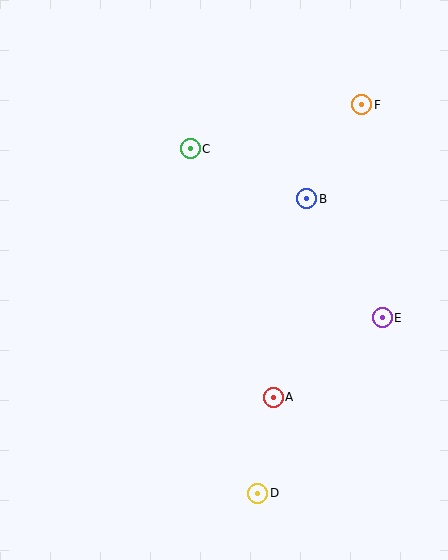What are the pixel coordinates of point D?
Point D is at (258, 494).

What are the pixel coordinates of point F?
Point F is at (362, 105).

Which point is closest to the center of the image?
Point B at (307, 199) is closest to the center.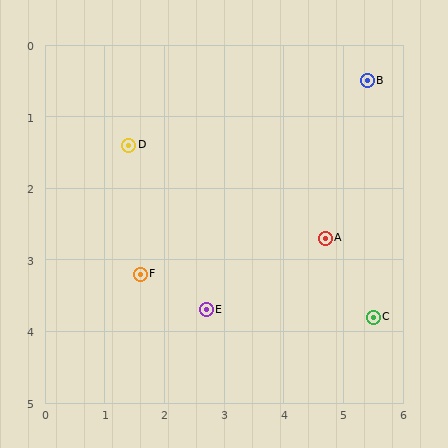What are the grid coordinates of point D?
Point D is at approximately (1.4, 1.4).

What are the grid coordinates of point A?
Point A is at approximately (4.7, 2.7).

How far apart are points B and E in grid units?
Points B and E are about 4.2 grid units apart.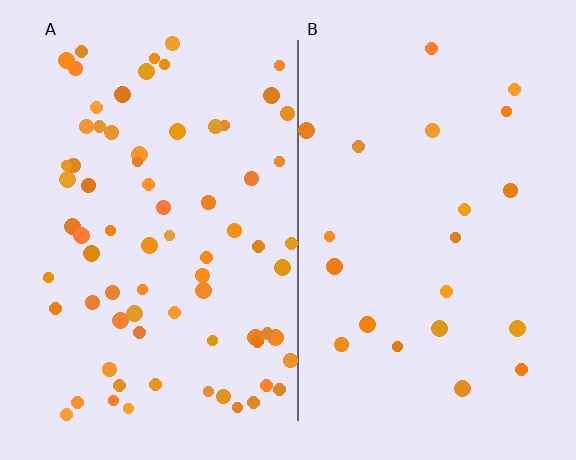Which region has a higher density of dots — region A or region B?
A (the left).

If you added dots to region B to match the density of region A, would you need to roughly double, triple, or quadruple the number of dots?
Approximately triple.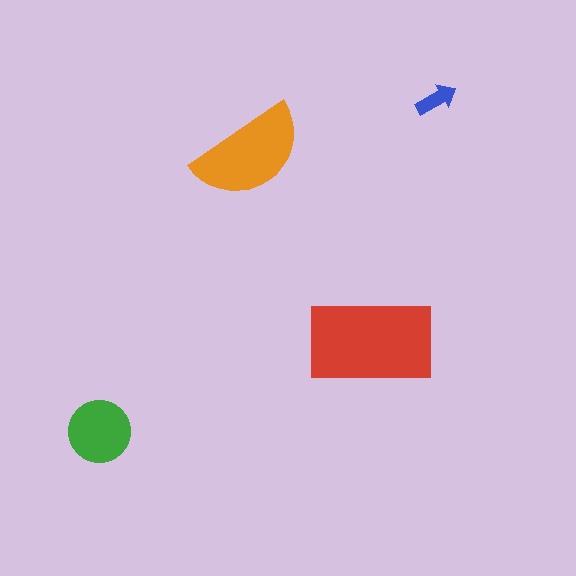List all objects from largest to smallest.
The red rectangle, the orange semicircle, the green circle, the blue arrow.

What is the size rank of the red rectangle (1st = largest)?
1st.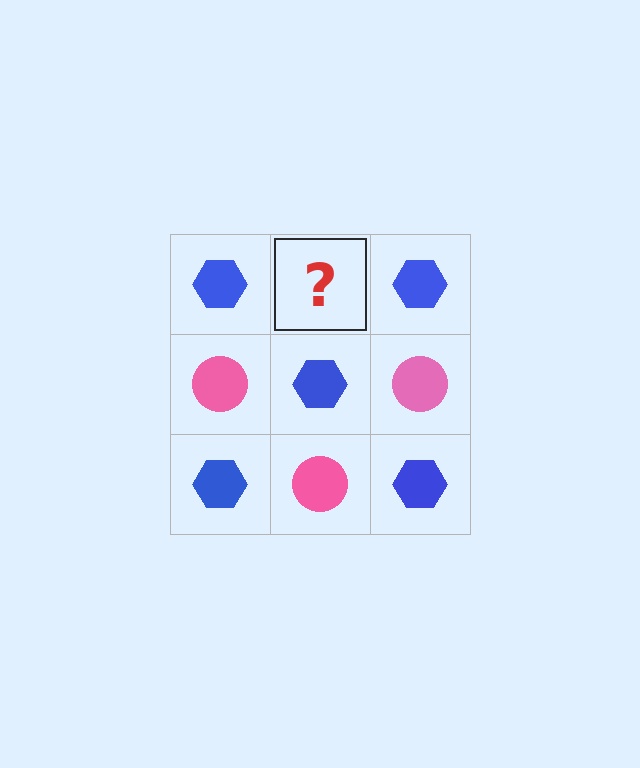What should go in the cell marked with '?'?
The missing cell should contain a pink circle.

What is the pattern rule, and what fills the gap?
The rule is that it alternates blue hexagon and pink circle in a checkerboard pattern. The gap should be filled with a pink circle.